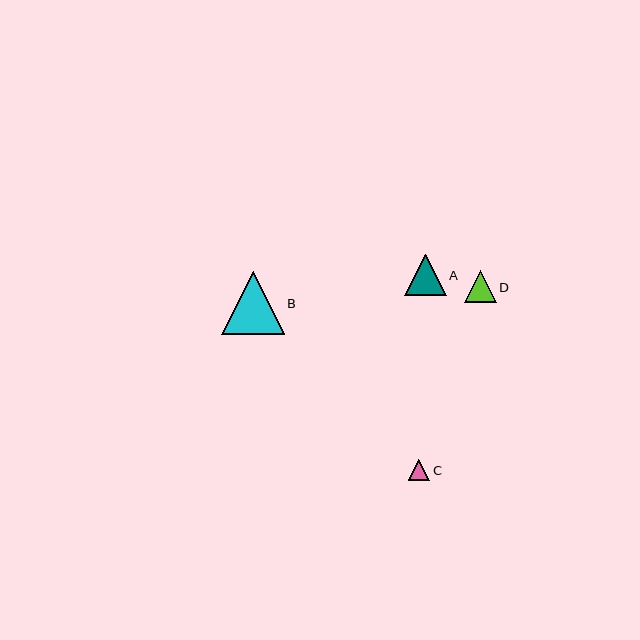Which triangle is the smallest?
Triangle C is the smallest with a size of approximately 22 pixels.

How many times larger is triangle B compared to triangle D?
Triangle B is approximately 2.0 times the size of triangle D.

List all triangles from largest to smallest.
From largest to smallest: B, A, D, C.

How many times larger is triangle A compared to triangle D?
Triangle A is approximately 1.3 times the size of triangle D.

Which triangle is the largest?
Triangle B is the largest with a size of approximately 63 pixels.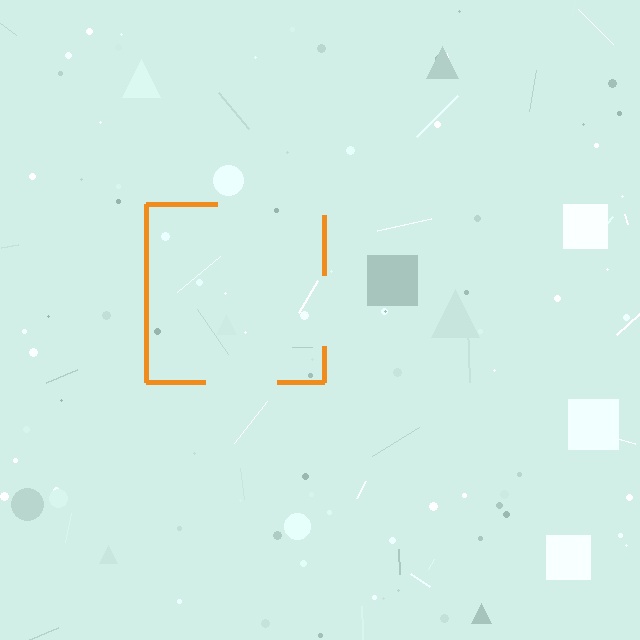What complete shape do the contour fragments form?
The contour fragments form a square.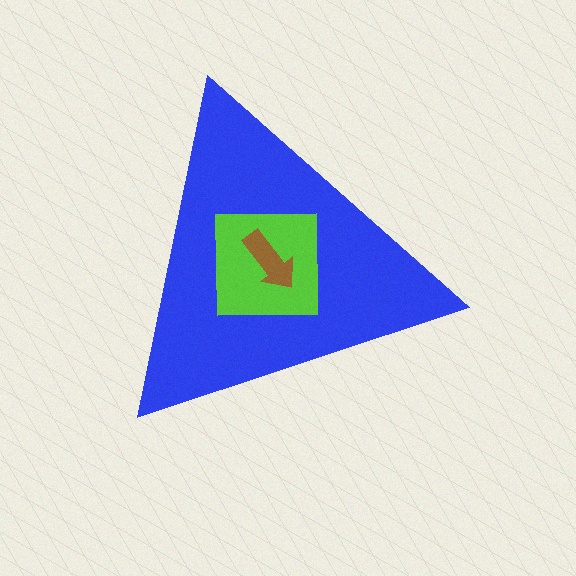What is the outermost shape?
The blue triangle.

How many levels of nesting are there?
3.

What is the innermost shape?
The brown arrow.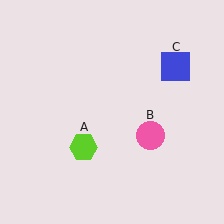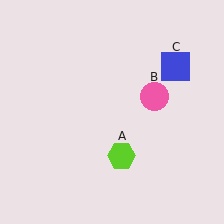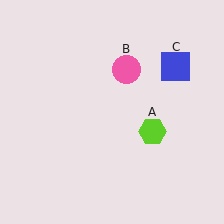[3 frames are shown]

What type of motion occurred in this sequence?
The lime hexagon (object A), pink circle (object B) rotated counterclockwise around the center of the scene.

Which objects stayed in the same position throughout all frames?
Blue square (object C) remained stationary.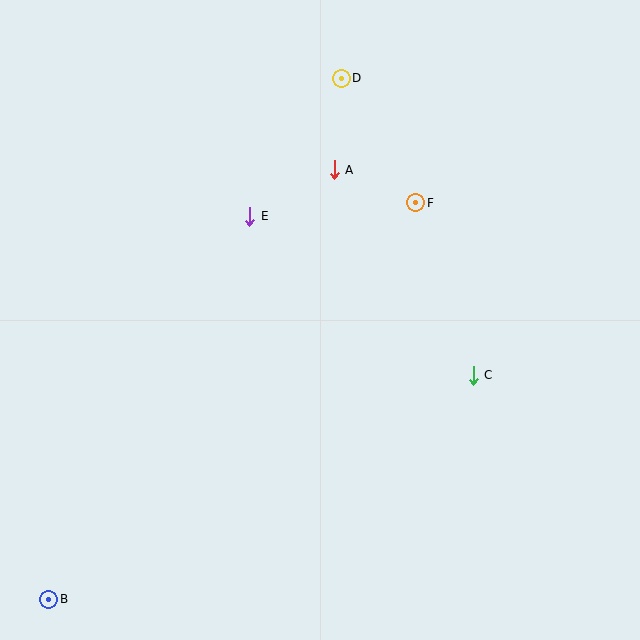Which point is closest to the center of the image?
Point E at (250, 216) is closest to the center.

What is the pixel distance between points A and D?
The distance between A and D is 92 pixels.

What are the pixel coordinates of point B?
Point B is at (49, 599).